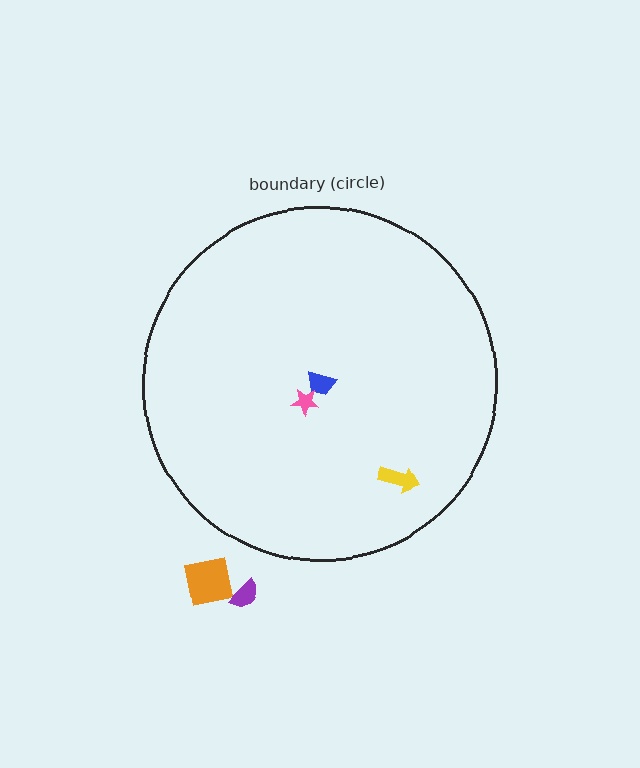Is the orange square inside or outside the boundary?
Outside.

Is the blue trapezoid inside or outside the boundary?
Inside.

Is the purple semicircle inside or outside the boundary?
Outside.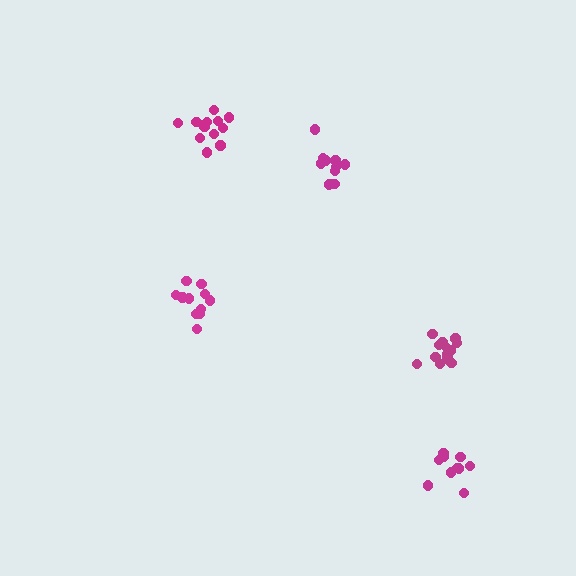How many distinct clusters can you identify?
There are 5 distinct clusters.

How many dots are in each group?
Group 1: 10 dots, Group 2: 11 dots, Group 3: 11 dots, Group 4: 13 dots, Group 5: 12 dots (57 total).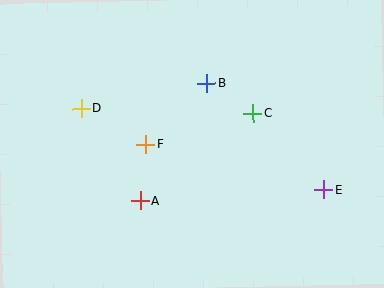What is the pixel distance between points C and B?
The distance between C and B is 56 pixels.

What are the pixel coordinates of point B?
Point B is at (206, 83).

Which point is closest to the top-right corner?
Point C is closest to the top-right corner.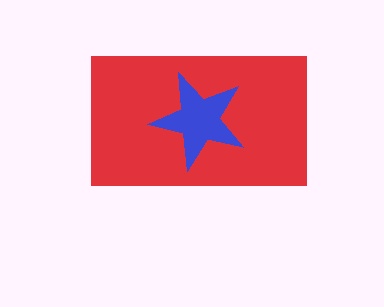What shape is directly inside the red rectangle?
The blue star.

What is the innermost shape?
The blue star.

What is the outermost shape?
The red rectangle.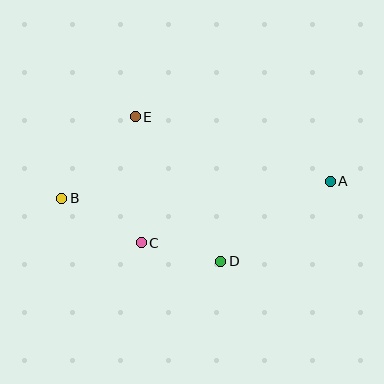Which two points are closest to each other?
Points C and D are closest to each other.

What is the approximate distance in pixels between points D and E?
The distance between D and E is approximately 168 pixels.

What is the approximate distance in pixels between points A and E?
The distance between A and E is approximately 205 pixels.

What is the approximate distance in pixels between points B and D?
The distance between B and D is approximately 171 pixels.